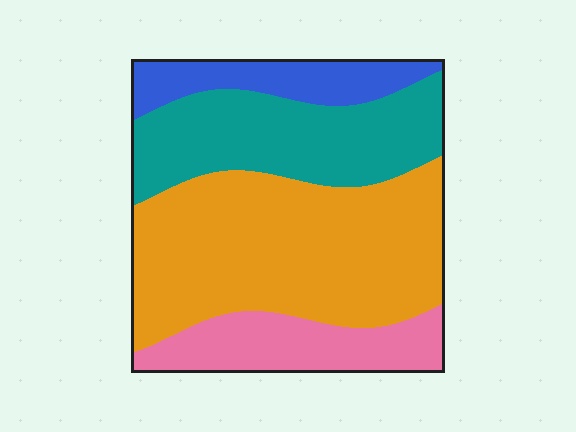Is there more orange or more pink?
Orange.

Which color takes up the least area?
Blue, at roughly 10%.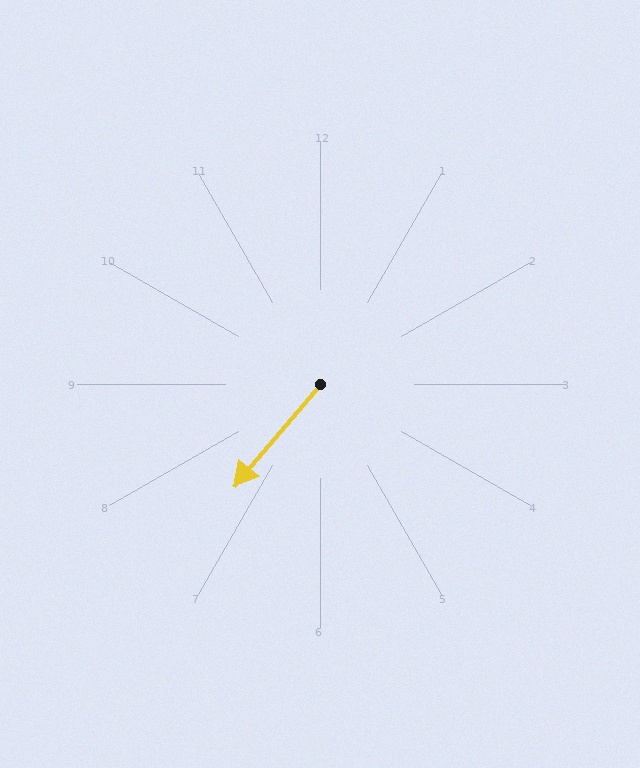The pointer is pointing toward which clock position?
Roughly 7 o'clock.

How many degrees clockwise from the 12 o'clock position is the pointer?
Approximately 220 degrees.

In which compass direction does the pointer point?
Southwest.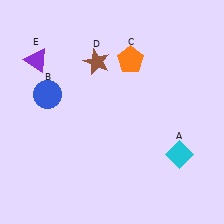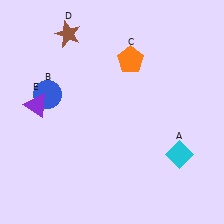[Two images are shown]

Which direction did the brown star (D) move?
The brown star (D) moved left.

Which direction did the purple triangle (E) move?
The purple triangle (E) moved down.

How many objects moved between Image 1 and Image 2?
2 objects moved between the two images.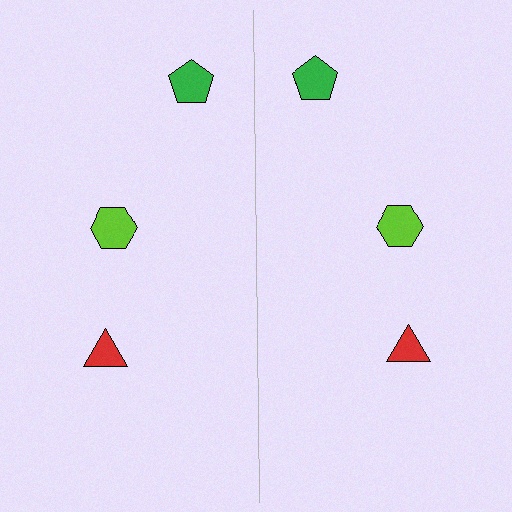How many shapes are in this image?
There are 6 shapes in this image.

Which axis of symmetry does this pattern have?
The pattern has a vertical axis of symmetry running through the center of the image.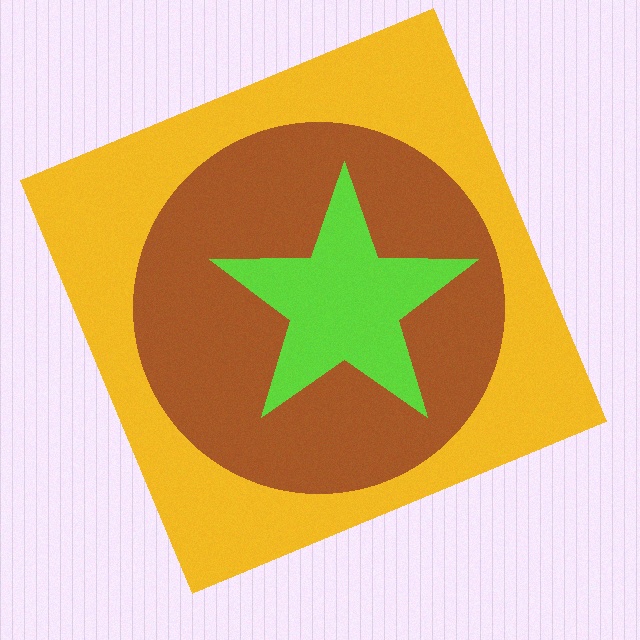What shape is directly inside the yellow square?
The brown circle.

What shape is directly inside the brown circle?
The lime star.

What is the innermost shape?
The lime star.